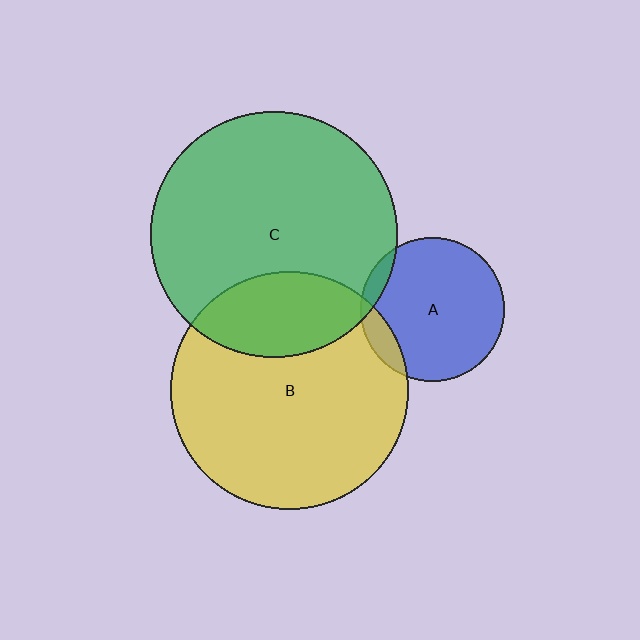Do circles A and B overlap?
Yes.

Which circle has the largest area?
Circle C (green).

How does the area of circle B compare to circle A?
Approximately 2.7 times.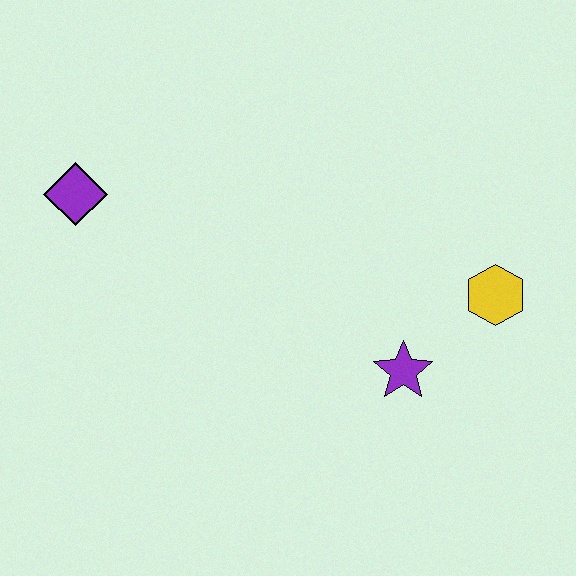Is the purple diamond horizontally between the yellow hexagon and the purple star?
No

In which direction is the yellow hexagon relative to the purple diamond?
The yellow hexagon is to the right of the purple diamond.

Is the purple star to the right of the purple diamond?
Yes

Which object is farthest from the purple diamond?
The yellow hexagon is farthest from the purple diamond.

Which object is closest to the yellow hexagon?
The purple star is closest to the yellow hexagon.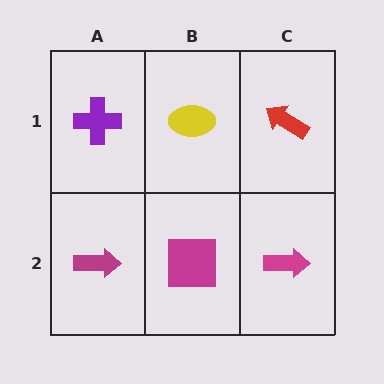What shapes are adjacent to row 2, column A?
A purple cross (row 1, column A), a magenta square (row 2, column B).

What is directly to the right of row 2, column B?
A magenta arrow.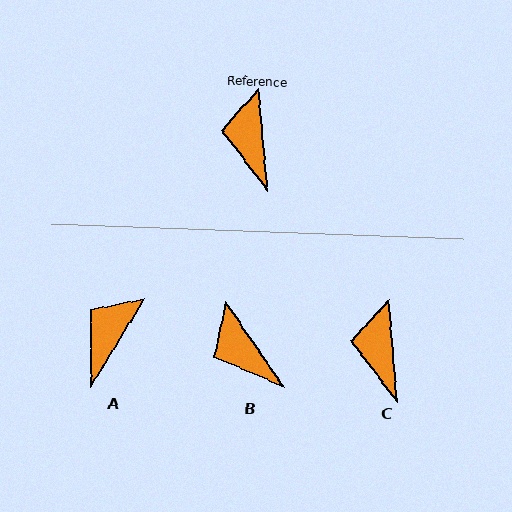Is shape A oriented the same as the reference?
No, it is off by about 36 degrees.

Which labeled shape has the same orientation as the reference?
C.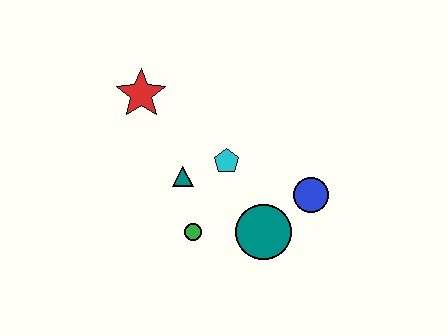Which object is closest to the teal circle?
The blue circle is closest to the teal circle.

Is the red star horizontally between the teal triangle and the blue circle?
No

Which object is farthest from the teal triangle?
The blue circle is farthest from the teal triangle.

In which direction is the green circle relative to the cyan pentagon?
The green circle is below the cyan pentagon.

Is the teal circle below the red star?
Yes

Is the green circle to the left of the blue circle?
Yes